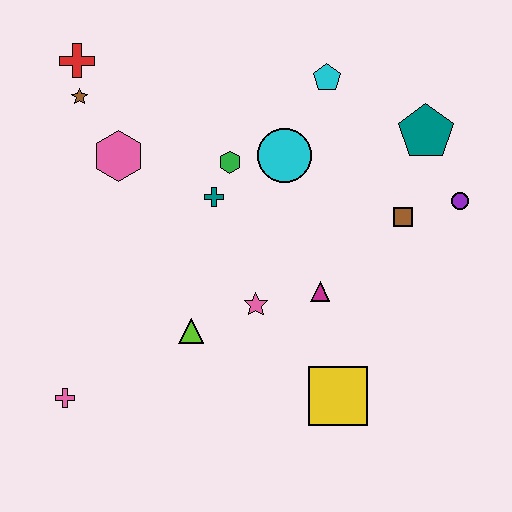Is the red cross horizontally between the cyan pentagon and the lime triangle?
No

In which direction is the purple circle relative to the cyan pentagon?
The purple circle is to the right of the cyan pentagon.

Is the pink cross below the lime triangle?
Yes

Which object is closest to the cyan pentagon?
The cyan circle is closest to the cyan pentagon.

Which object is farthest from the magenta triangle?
The red cross is farthest from the magenta triangle.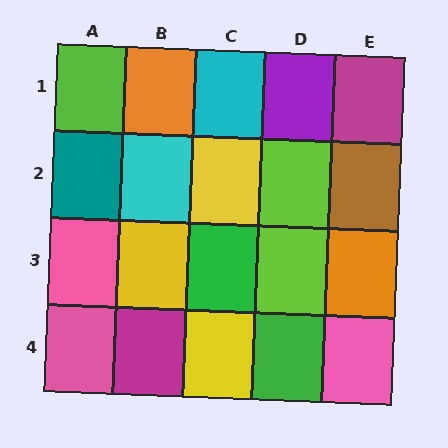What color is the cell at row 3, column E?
Orange.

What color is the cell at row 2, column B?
Cyan.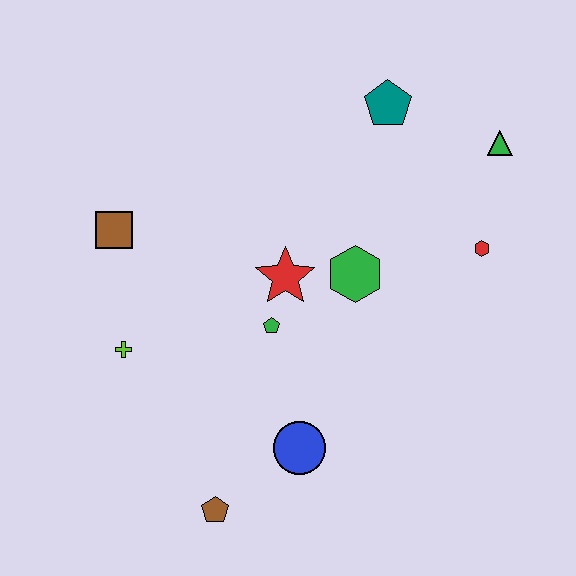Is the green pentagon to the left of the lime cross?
No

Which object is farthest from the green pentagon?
The green triangle is farthest from the green pentagon.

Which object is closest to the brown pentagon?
The blue circle is closest to the brown pentagon.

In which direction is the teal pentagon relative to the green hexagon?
The teal pentagon is above the green hexagon.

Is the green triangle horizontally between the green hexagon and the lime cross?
No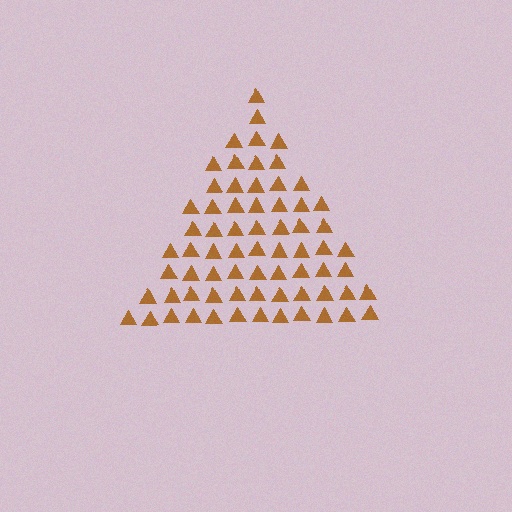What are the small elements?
The small elements are triangles.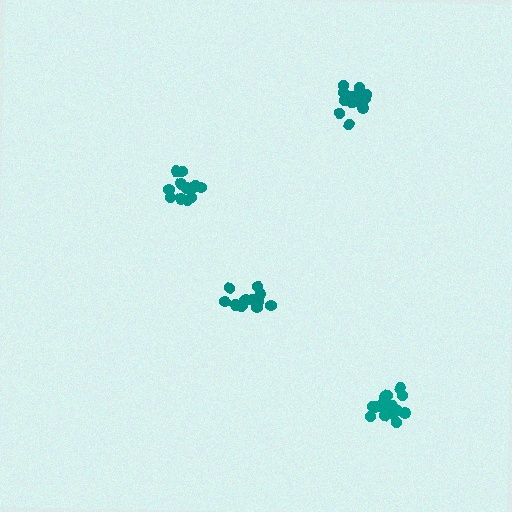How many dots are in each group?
Group 1: 13 dots, Group 2: 16 dots, Group 3: 15 dots, Group 4: 18 dots (62 total).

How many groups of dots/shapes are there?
There are 4 groups.